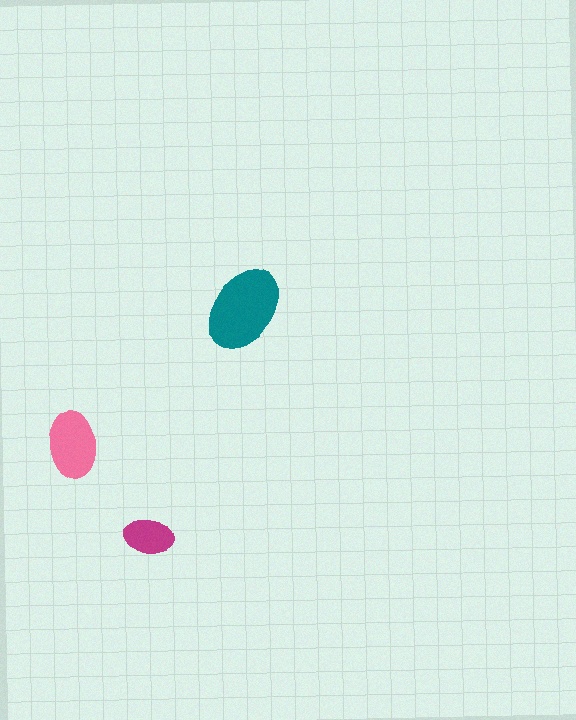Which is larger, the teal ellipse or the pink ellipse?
The teal one.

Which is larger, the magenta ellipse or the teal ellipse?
The teal one.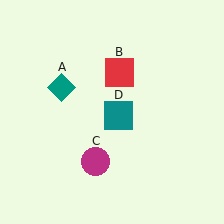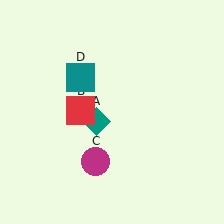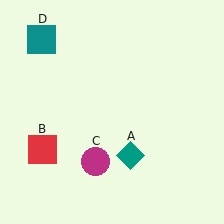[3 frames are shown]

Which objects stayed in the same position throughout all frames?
Magenta circle (object C) remained stationary.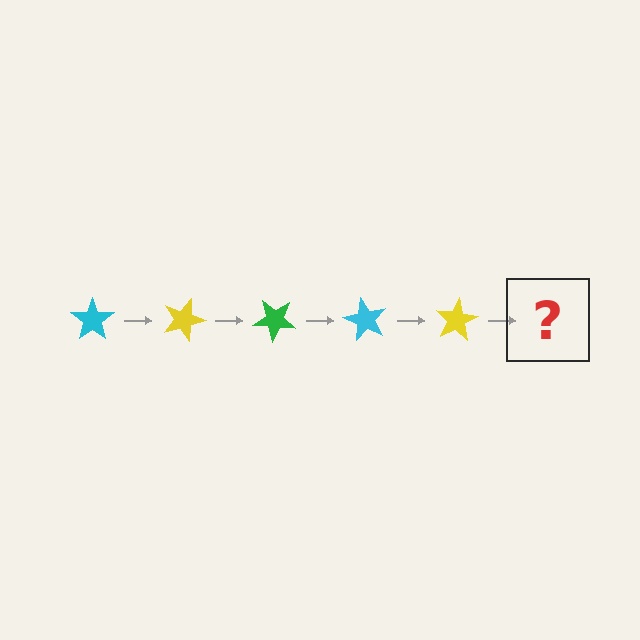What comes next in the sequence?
The next element should be a green star, rotated 100 degrees from the start.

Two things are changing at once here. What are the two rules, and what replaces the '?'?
The two rules are that it rotates 20 degrees each step and the color cycles through cyan, yellow, and green. The '?' should be a green star, rotated 100 degrees from the start.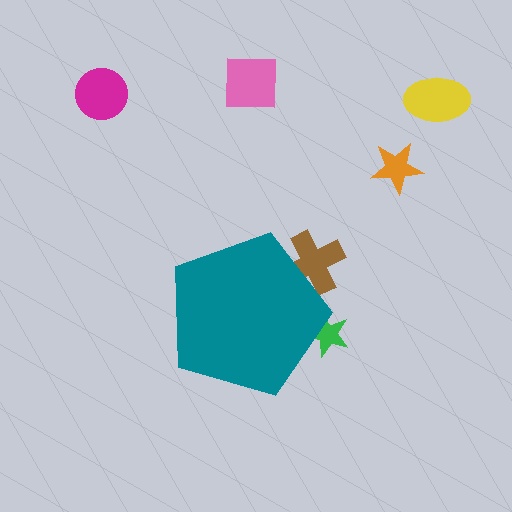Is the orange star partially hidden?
No, the orange star is fully visible.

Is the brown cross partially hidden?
Yes, the brown cross is partially hidden behind the teal pentagon.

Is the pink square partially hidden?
No, the pink square is fully visible.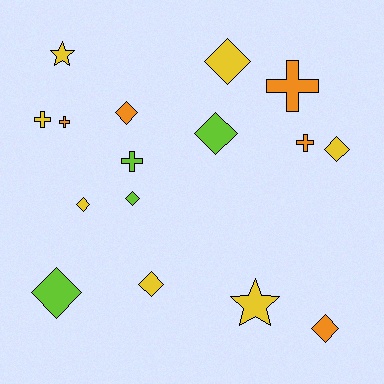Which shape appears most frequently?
Diamond, with 9 objects.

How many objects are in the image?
There are 16 objects.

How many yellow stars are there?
There are 2 yellow stars.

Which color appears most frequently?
Yellow, with 7 objects.